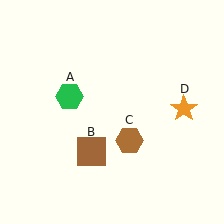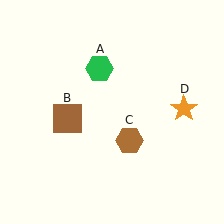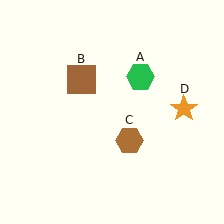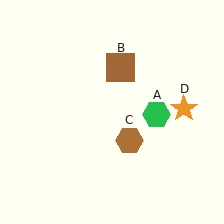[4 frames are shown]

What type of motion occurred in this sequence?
The green hexagon (object A), brown square (object B) rotated clockwise around the center of the scene.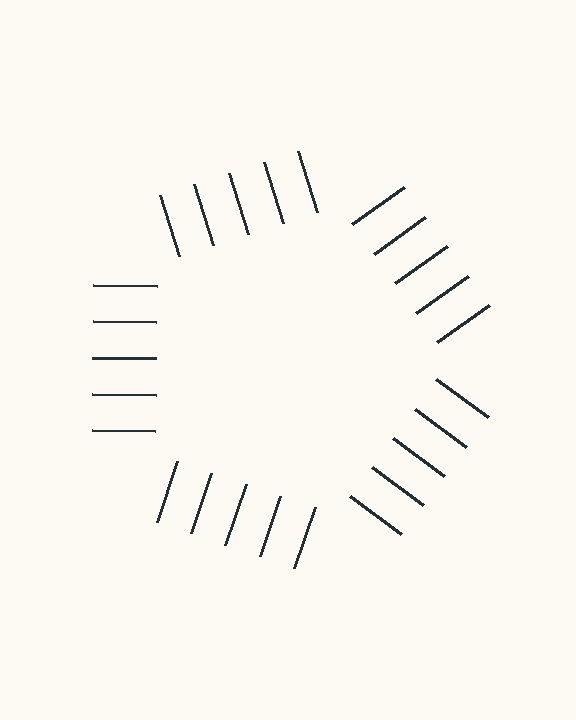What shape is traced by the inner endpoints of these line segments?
An illusory pentagon — the line segments terminate on its edges but no continuous stroke is drawn.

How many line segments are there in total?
25 — 5 along each of the 5 edges.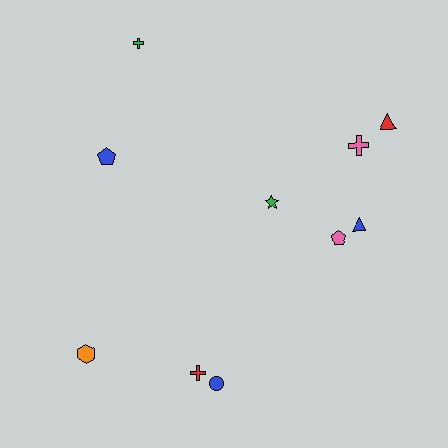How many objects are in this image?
There are 10 objects.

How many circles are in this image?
There is 1 circle.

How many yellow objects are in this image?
There are no yellow objects.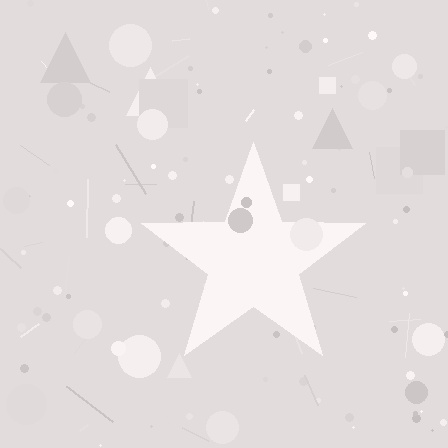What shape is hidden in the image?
A star is hidden in the image.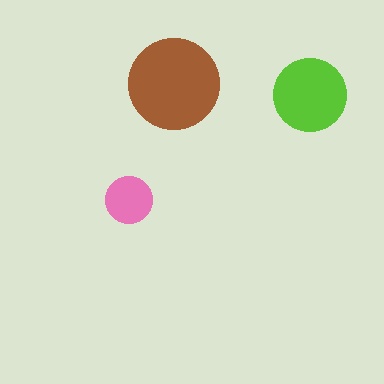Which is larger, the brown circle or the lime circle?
The brown one.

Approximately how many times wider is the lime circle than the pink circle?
About 1.5 times wider.